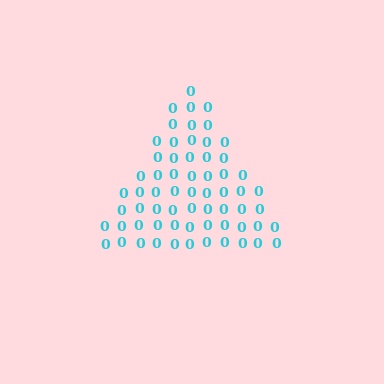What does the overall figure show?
The overall figure shows a triangle.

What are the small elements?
The small elements are digit 0's.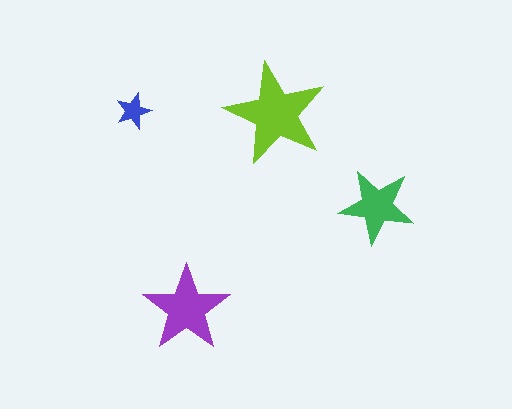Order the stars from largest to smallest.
the lime one, the purple one, the green one, the blue one.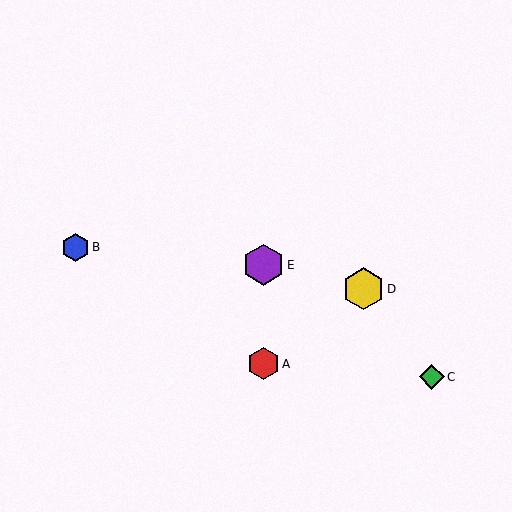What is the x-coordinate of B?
Object B is at x≈75.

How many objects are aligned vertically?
2 objects (A, E) are aligned vertically.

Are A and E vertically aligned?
Yes, both are at x≈264.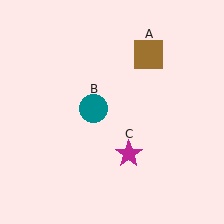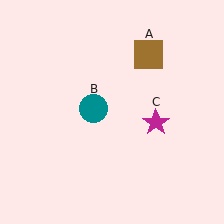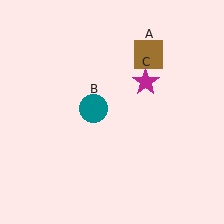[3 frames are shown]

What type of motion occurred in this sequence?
The magenta star (object C) rotated counterclockwise around the center of the scene.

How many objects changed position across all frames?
1 object changed position: magenta star (object C).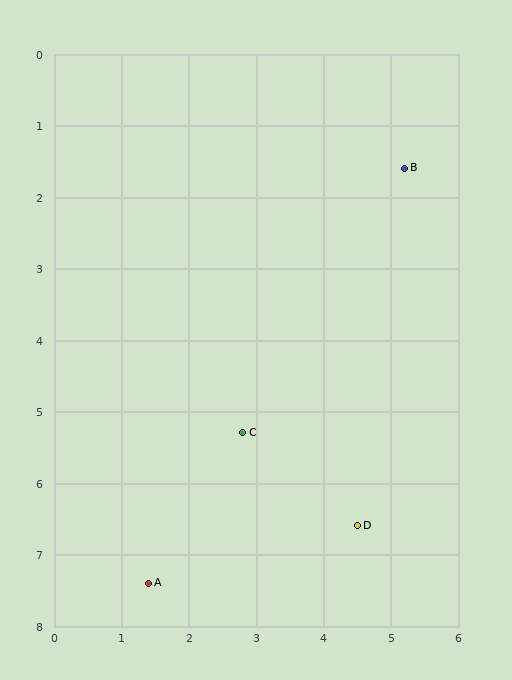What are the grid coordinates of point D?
Point D is at approximately (4.5, 6.6).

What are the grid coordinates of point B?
Point B is at approximately (5.2, 1.6).